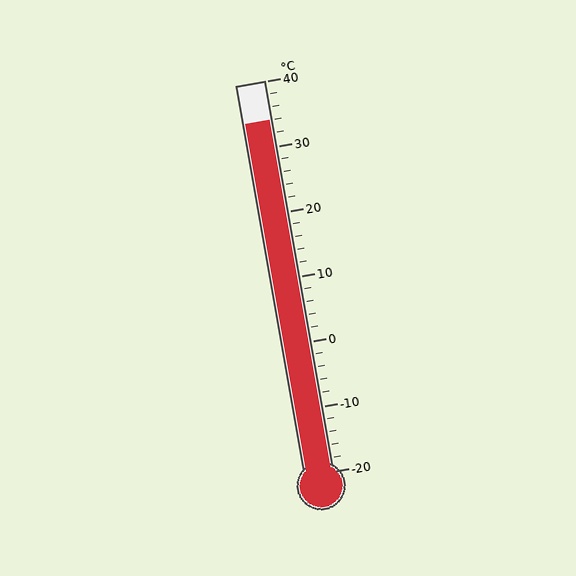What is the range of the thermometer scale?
The thermometer scale ranges from -20°C to 40°C.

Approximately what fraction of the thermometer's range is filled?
The thermometer is filled to approximately 90% of its range.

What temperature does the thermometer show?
The thermometer shows approximately 34°C.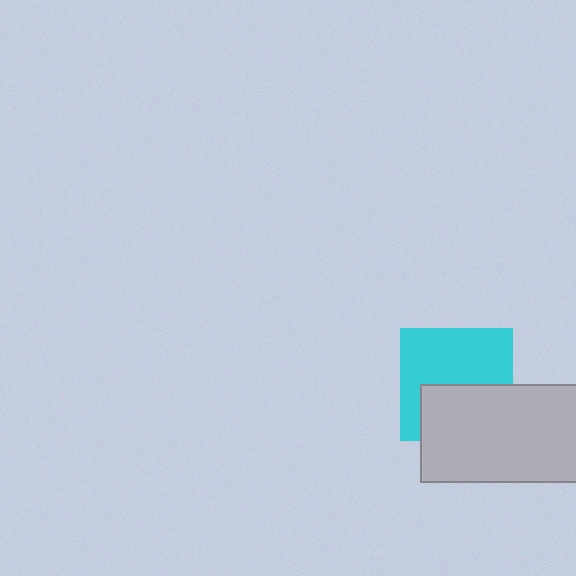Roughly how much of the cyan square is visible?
About half of it is visible (roughly 58%).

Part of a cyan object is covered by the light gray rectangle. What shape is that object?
It is a square.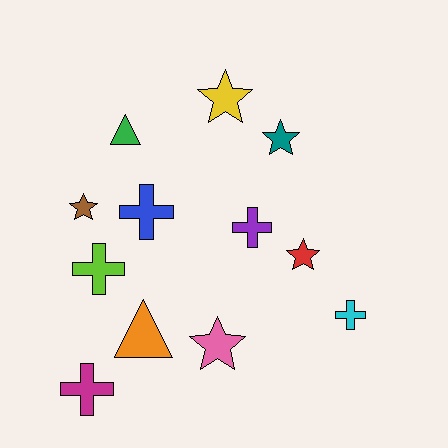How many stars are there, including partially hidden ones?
There are 5 stars.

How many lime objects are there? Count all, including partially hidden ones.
There is 1 lime object.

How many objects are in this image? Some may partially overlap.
There are 12 objects.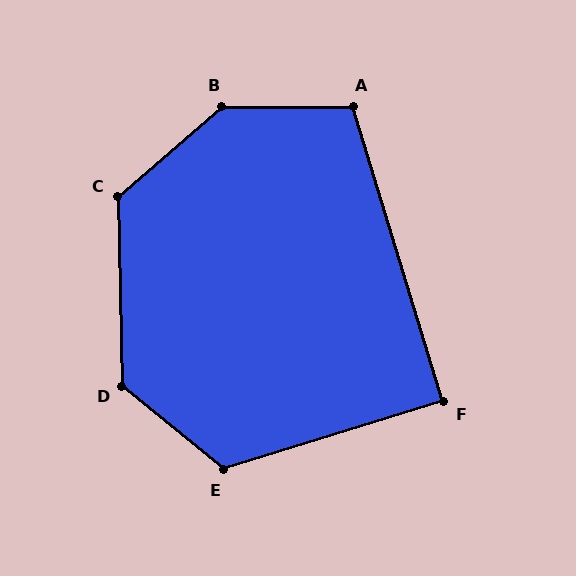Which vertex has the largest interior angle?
B, at approximately 139 degrees.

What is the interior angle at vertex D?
Approximately 131 degrees (obtuse).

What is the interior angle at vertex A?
Approximately 107 degrees (obtuse).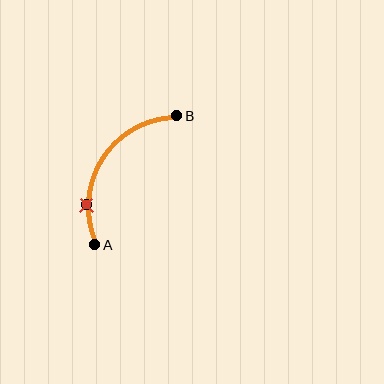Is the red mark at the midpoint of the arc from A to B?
No. The red mark lies on the arc but is closer to endpoint A. The arc midpoint would be at the point on the curve equidistant along the arc from both A and B.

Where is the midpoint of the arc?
The arc midpoint is the point on the curve farthest from the straight line joining A and B. It sits to the left of that line.